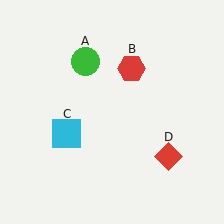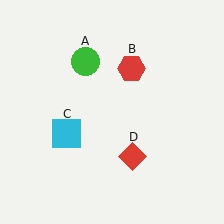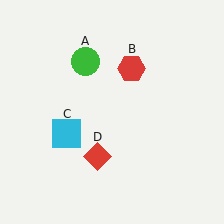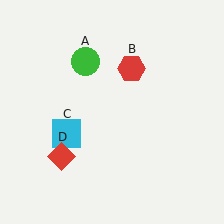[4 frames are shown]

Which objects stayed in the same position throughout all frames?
Green circle (object A) and red hexagon (object B) and cyan square (object C) remained stationary.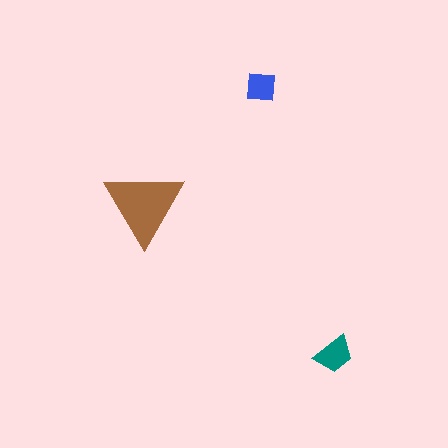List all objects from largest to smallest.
The brown triangle, the teal trapezoid, the blue square.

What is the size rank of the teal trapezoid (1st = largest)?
2nd.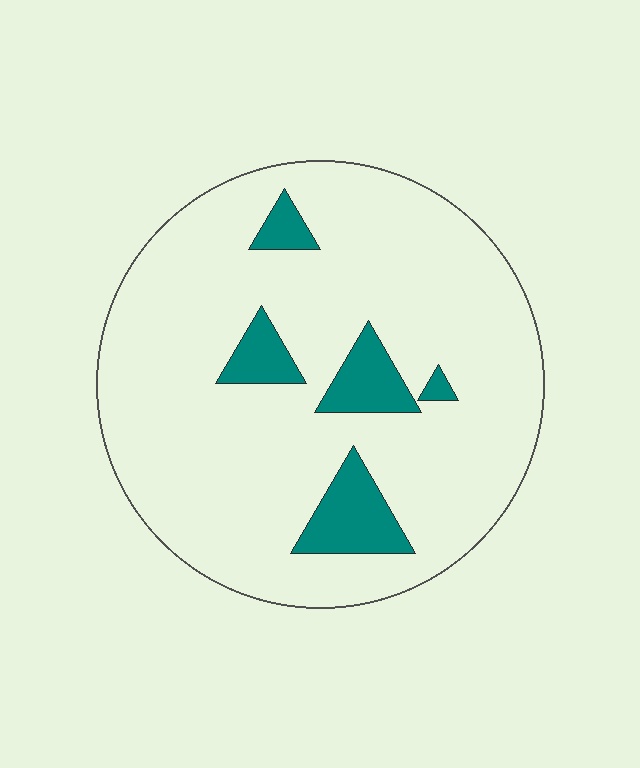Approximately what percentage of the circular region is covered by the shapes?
Approximately 10%.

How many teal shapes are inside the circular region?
5.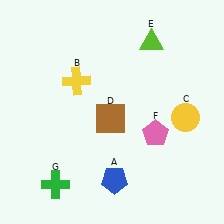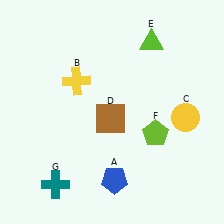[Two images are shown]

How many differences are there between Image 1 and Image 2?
There are 2 differences between the two images.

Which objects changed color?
F changed from pink to lime. G changed from green to teal.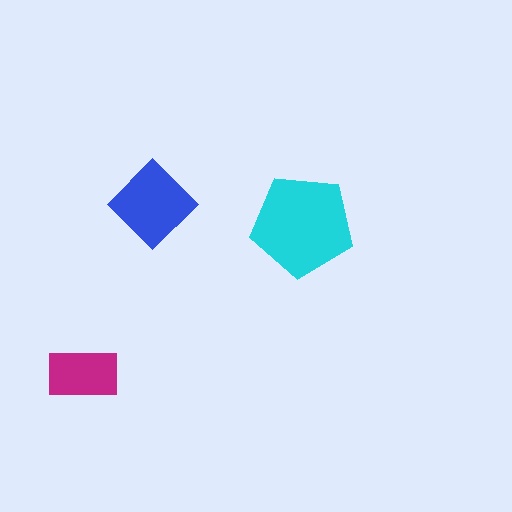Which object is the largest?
The cyan pentagon.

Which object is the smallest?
The magenta rectangle.